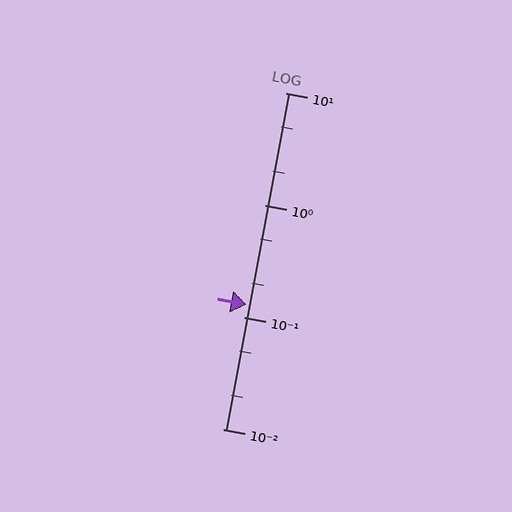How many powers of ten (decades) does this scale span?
The scale spans 3 decades, from 0.01 to 10.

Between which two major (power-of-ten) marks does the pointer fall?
The pointer is between 0.1 and 1.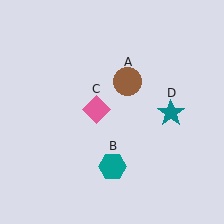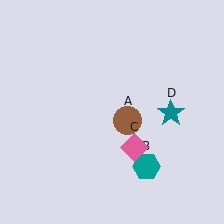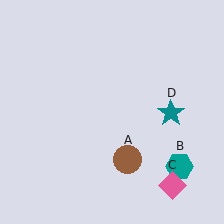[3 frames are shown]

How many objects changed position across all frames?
3 objects changed position: brown circle (object A), teal hexagon (object B), pink diamond (object C).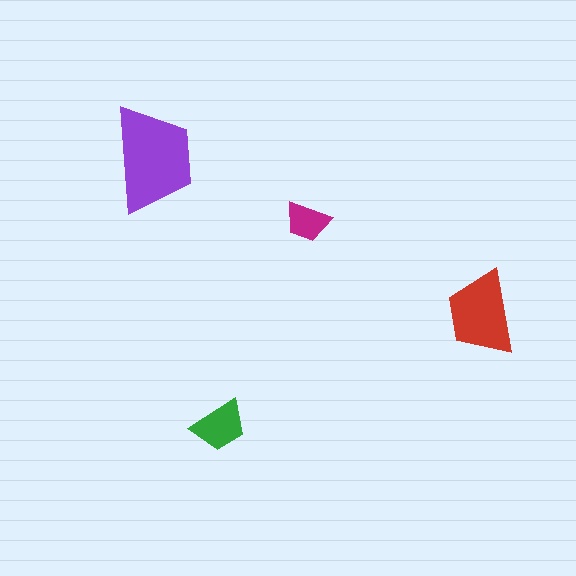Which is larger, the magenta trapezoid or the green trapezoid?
The green one.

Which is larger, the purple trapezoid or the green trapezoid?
The purple one.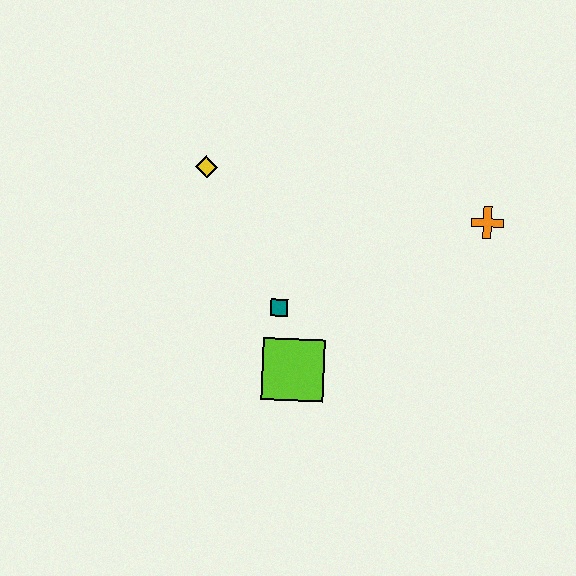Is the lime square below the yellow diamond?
Yes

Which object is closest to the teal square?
The lime square is closest to the teal square.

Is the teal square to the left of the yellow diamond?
No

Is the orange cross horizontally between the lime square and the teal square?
No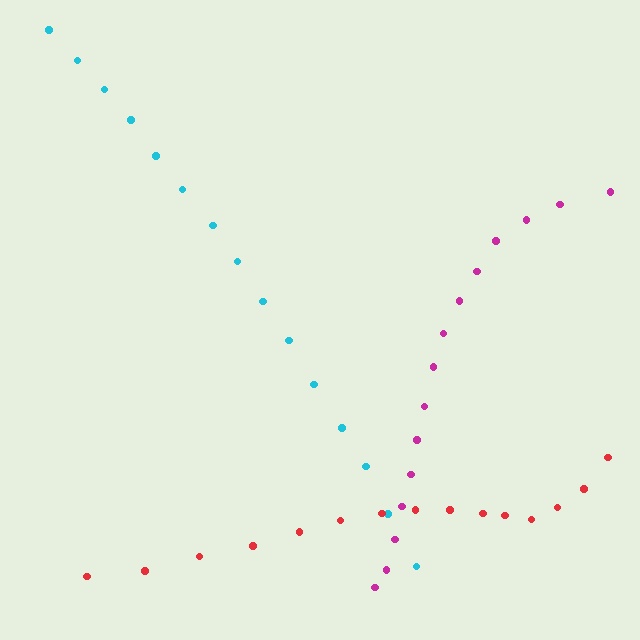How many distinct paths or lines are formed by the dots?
There are 3 distinct paths.